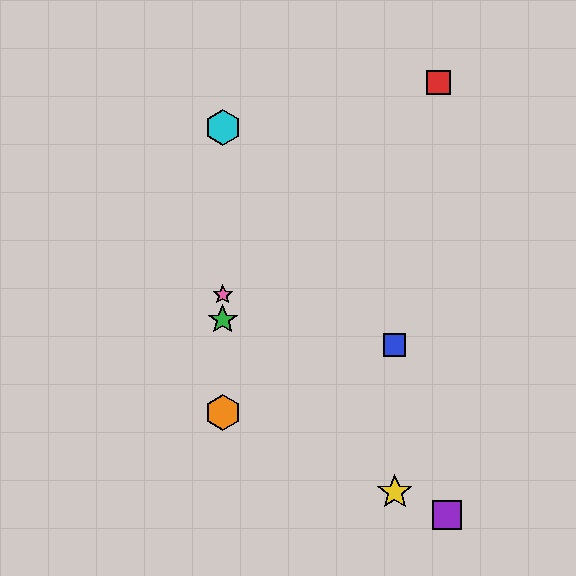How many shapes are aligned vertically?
4 shapes (the green star, the orange hexagon, the cyan hexagon, the pink star) are aligned vertically.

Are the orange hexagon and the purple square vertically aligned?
No, the orange hexagon is at x≈223 and the purple square is at x≈447.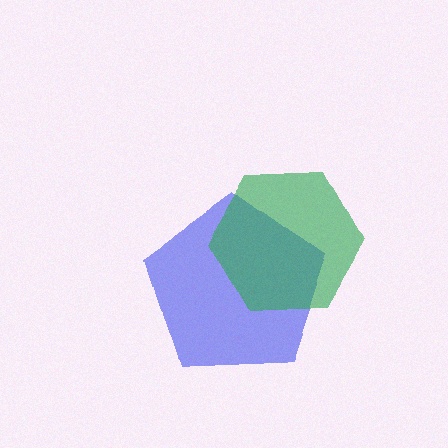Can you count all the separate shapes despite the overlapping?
Yes, there are 2 separate shapes.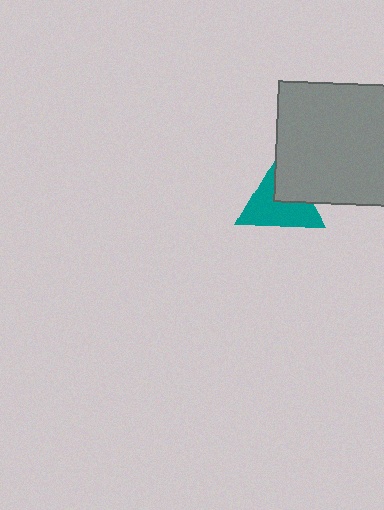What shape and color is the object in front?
The object in front is a gray rectangle.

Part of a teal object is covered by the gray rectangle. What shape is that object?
It is a triangle.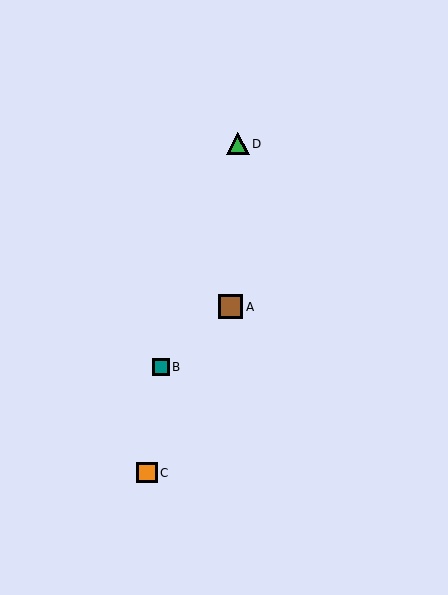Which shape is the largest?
The brown square (labeled A) is the largest.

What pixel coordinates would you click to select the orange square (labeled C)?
Click at (147, 473) to select the orange square C.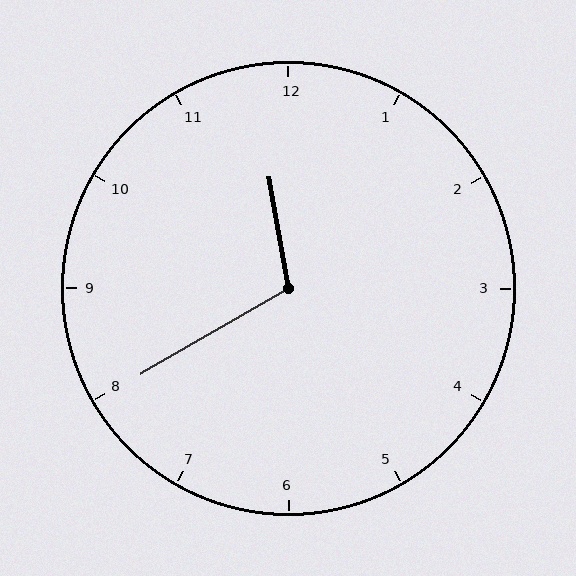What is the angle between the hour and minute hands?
Approximately 110 degrees.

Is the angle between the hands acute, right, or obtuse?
It is obtuse.